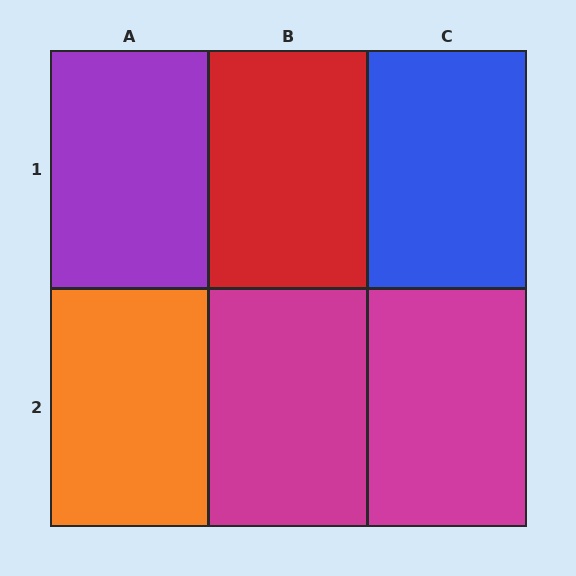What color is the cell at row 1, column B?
Red.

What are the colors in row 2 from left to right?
Orange, magenta, magenta.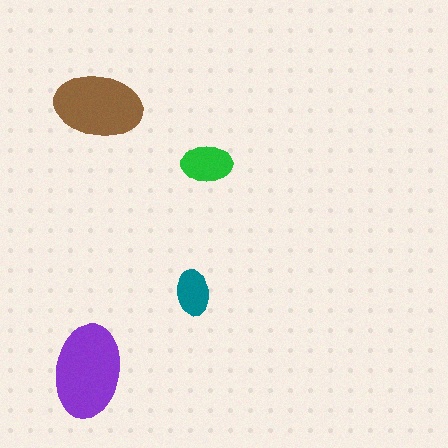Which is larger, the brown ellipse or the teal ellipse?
The brown one.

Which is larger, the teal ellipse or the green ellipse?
The green one.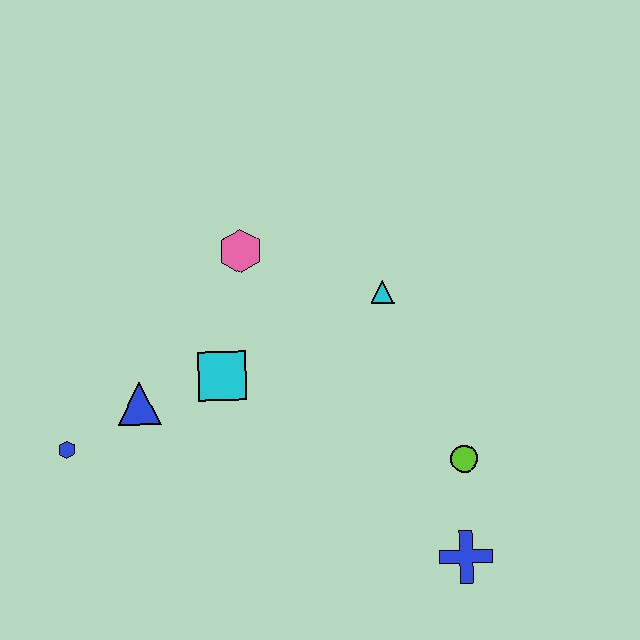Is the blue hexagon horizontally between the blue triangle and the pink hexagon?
No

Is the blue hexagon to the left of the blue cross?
Yes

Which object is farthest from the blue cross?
The blue hexagon is farthest from the blue cross.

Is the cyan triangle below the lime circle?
No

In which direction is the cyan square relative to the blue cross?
The cyan square is to the left of the blue cross.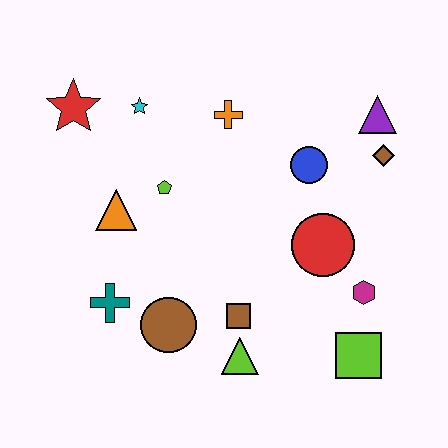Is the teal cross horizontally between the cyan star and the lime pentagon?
No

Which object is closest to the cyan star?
The red star is closest to the cyan star.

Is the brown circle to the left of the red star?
No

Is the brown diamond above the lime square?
Yes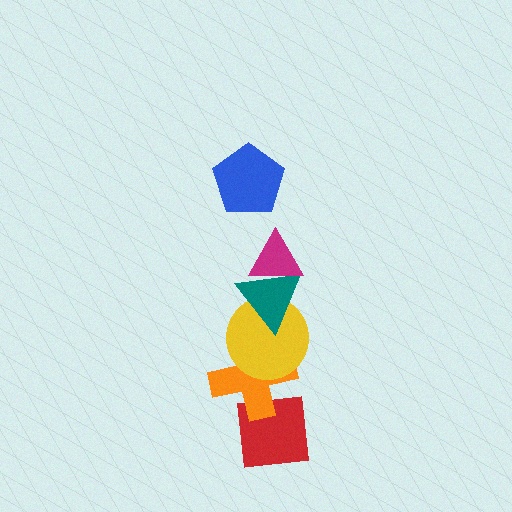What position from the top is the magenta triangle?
The magenta triangle is 2nd from the top.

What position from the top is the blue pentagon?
The blue pentagon is 1st from the top.